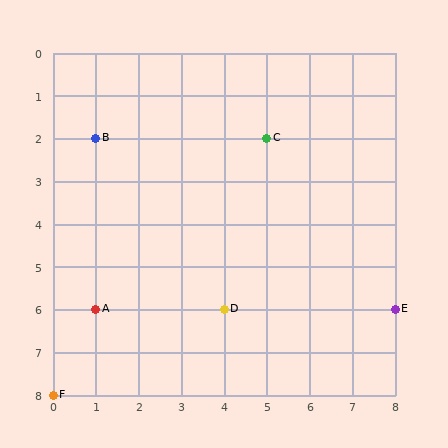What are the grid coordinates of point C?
Point C is at grid coordinates (5, 2).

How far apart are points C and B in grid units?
Points C and B are 4 columns apart.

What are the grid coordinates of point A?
Point A is at grid coordinates (1, 6).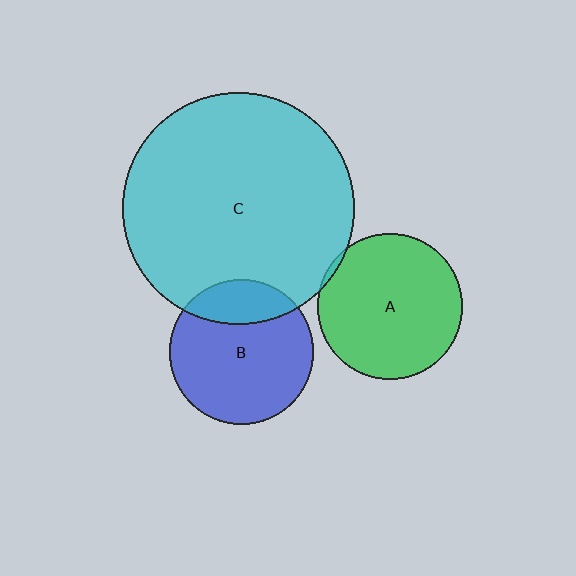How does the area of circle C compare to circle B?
Approximately 2.6 times.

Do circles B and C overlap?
Yes.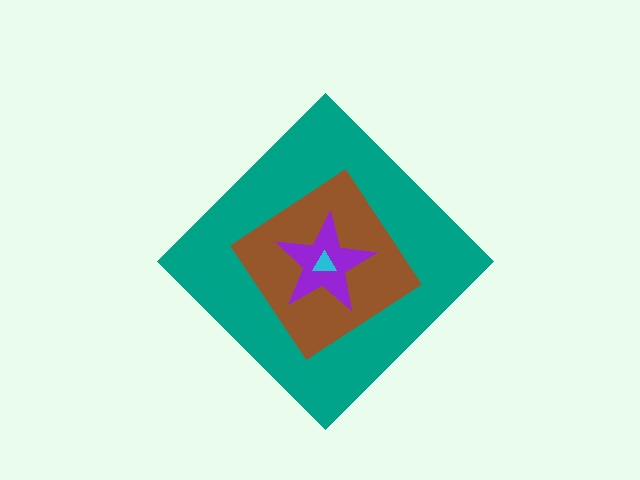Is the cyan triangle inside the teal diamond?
Yes.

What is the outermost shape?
The teal diamond.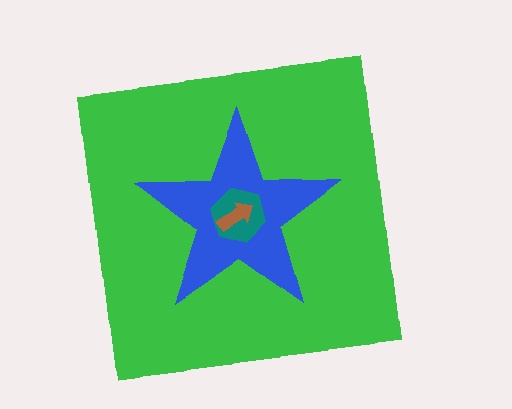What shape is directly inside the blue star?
The teal hexagon.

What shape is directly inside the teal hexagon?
The brown arrow.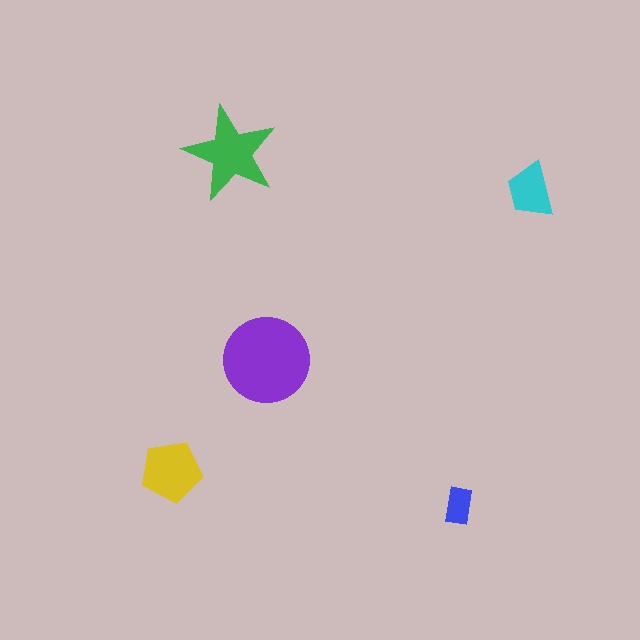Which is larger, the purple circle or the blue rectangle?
The purple circle.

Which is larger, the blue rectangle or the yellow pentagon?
The yellow pentagon.